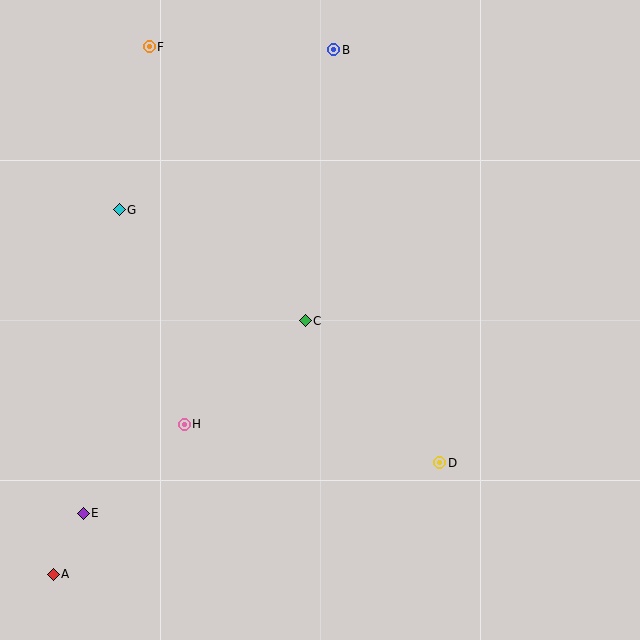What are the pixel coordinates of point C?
Point C is at (305, 321).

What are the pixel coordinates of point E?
Point E is at (83, 513).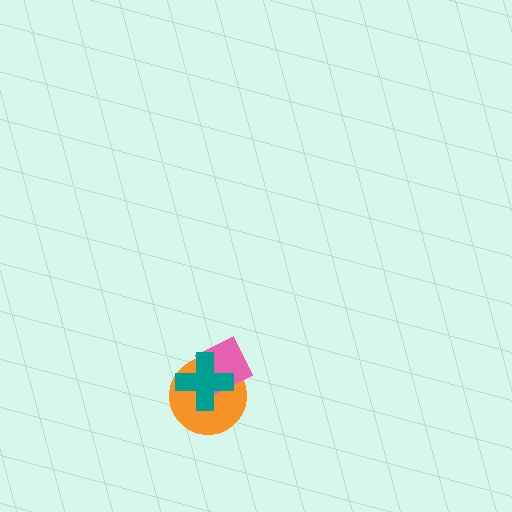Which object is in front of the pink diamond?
The teal cross is in front of the pink diamond.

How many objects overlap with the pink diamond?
2 objects overlap with the pink diamond.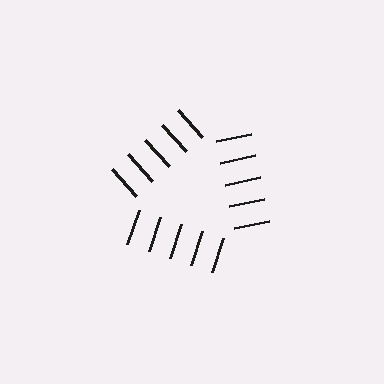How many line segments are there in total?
15 — 5 along each of the 3 edges.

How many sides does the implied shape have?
3 sides — the line-ends trace a triangle.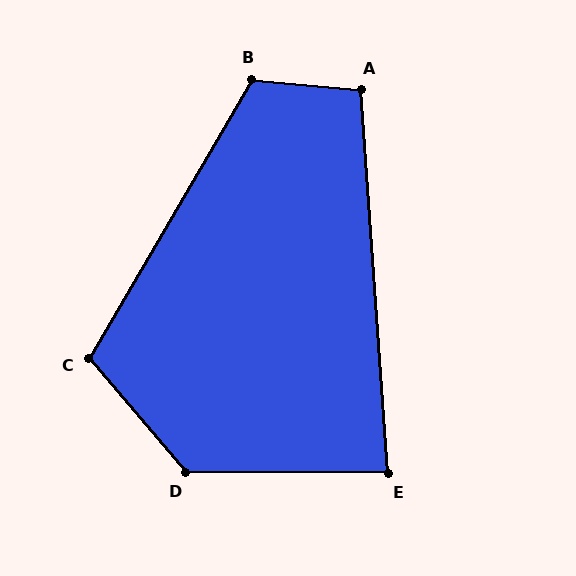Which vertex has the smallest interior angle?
E, at approximately 86 degrees.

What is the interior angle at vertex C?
Approximately 109 degrees (obtuse).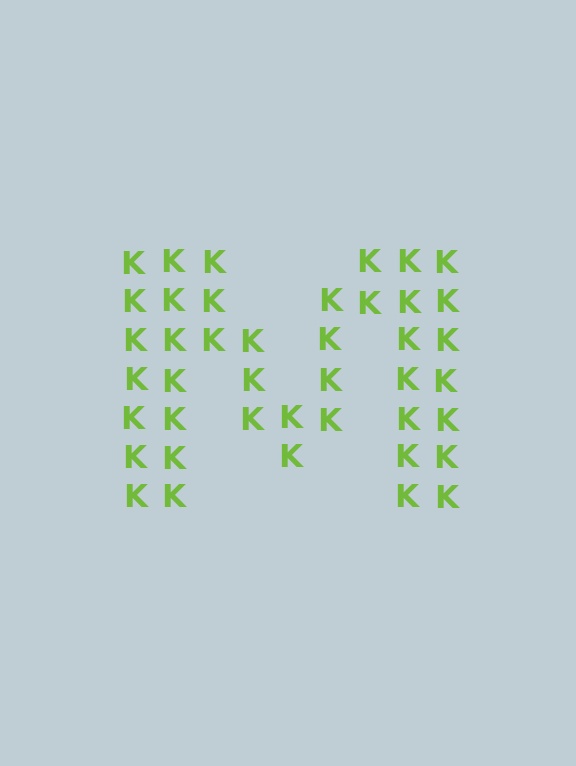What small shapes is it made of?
It is made of small letter K's.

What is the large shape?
The large shape is the letter M.